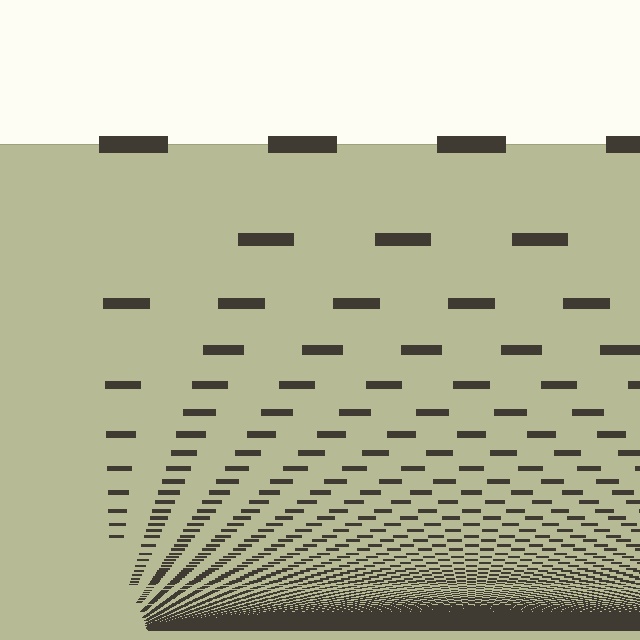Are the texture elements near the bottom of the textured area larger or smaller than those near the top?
Smaller. The gradient is inverted — elements near the bottom are smaller and denser.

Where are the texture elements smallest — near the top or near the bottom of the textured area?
Near the bottom.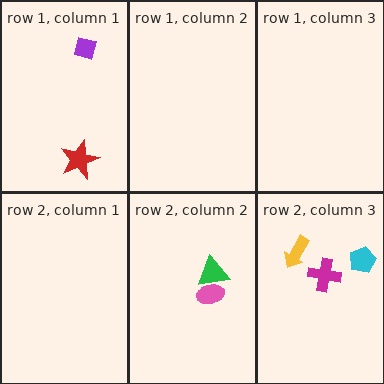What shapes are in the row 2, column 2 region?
The green triangle, the pink ellipse.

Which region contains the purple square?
The row 1, column 1 region.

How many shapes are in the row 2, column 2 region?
2.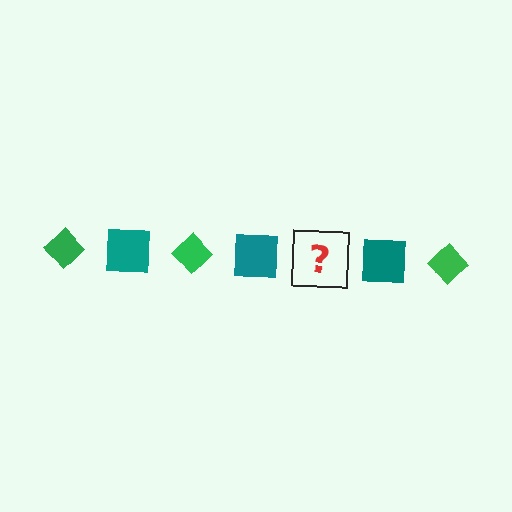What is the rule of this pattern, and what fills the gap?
The rule is that the pattern alternates between green diamond and teal square. The gap should be filled with a green diamond.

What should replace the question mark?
The question mark should be replaced with a green diamond.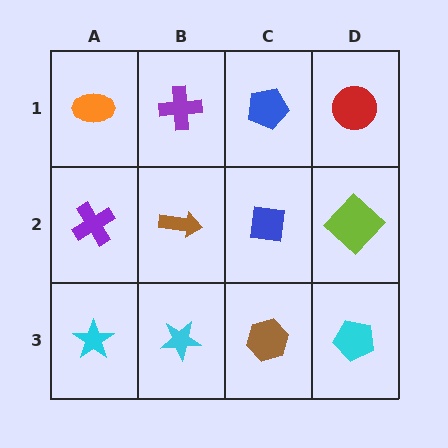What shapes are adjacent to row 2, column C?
A blue pentagon (row 1, column C), a brown hexagon (row 3, column C), a brown arrow (row 2, column B), a lime diamond (row 2, column D).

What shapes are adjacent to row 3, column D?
A lime diamond (row 2, column D), a brown hexagon (row 3, column C).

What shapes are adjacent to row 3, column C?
A blue square (row 2, column C), a cyan star (row 3, column B), a cyan pentagon (row 3, column D).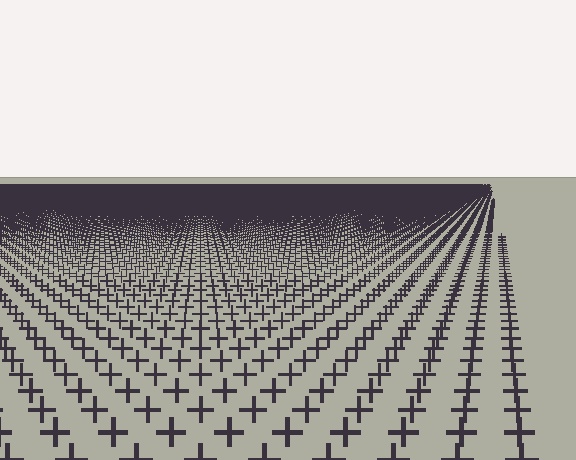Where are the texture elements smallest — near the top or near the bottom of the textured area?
Near the top.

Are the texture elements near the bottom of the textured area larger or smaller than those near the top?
Larger. Near the bottom, elements are closer to the viewer and appear at a bigger on-screen size.